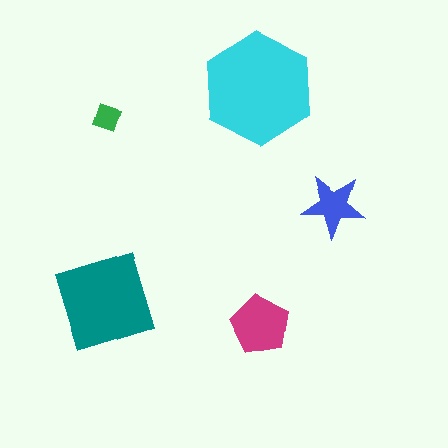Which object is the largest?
The cyan hexagon.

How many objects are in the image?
There are 5 objects in the image.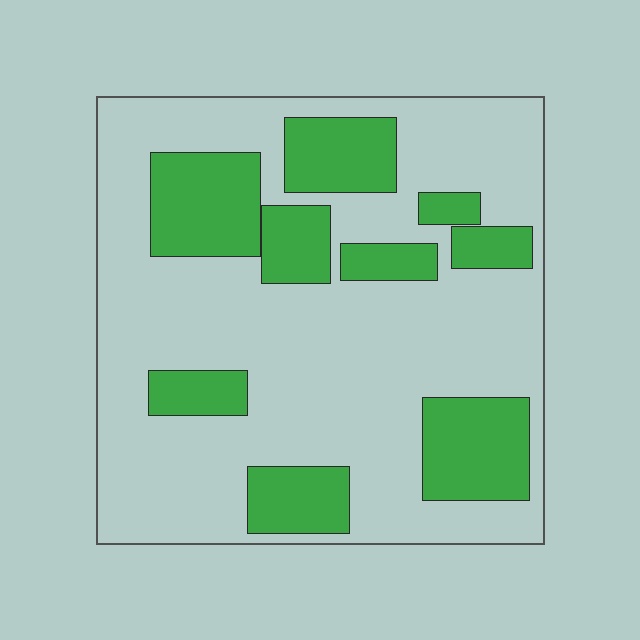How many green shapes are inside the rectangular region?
9.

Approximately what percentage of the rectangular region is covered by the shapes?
Approximately 30%.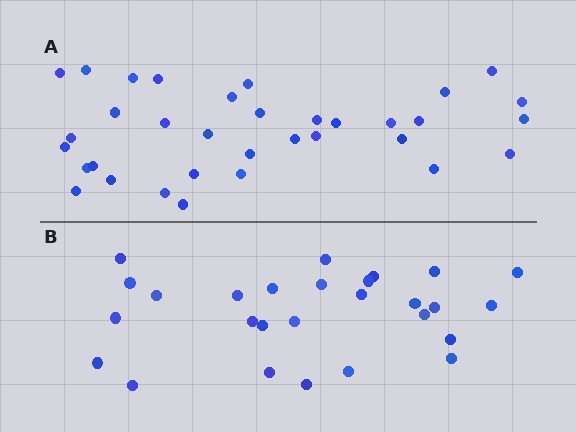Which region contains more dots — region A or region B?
Region A (the top region) has more dots.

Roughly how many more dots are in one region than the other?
Region A has roughly 8 or so more dots than region B.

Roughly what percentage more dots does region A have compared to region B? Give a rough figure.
About 25% more.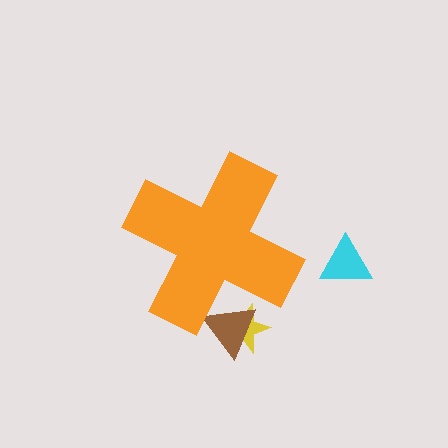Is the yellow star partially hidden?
Yes, the yellow star is partially hidden behind the orange cross.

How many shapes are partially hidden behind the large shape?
2 shapes are partially hidden.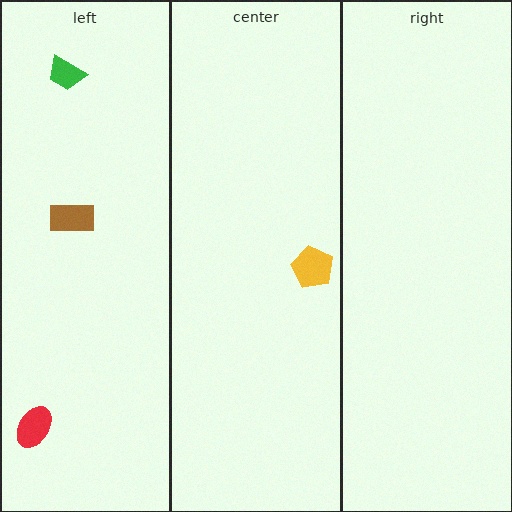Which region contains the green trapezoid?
The left region.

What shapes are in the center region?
The yellow pentagon.